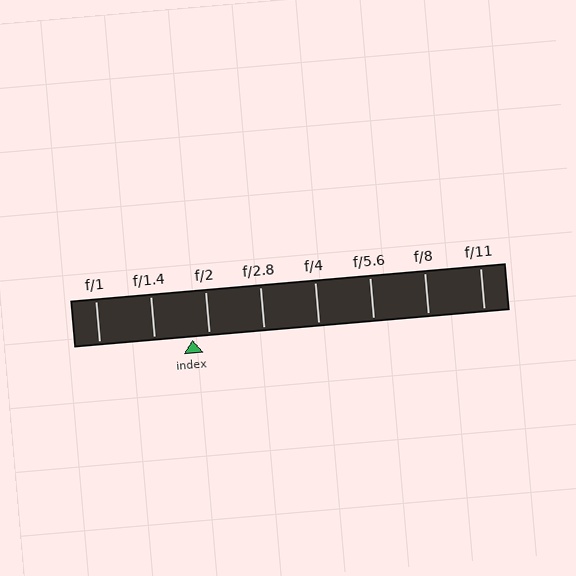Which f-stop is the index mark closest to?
The index mark is closest to f/2.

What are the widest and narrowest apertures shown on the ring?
The widest aperture shown is f/1 and the narrowest is f/11.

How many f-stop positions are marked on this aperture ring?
There are 8 f-stop positions marked.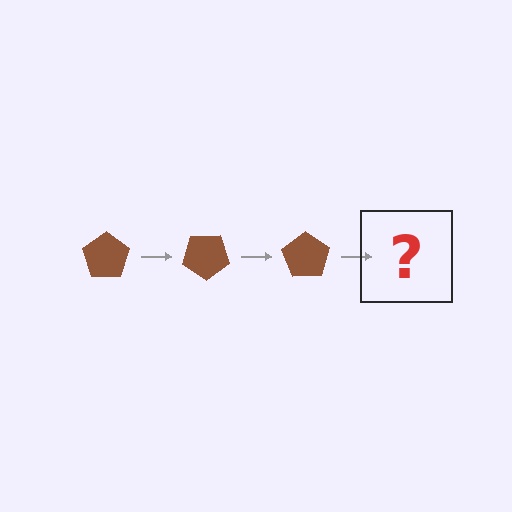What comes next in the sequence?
The next element should be a brown pentagon rotated 105 degrees.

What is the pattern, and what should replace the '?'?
The pattern is that the pentagon rotates 35 degrees each step. The '?' should be a brown pentagon rotated 105 degrees.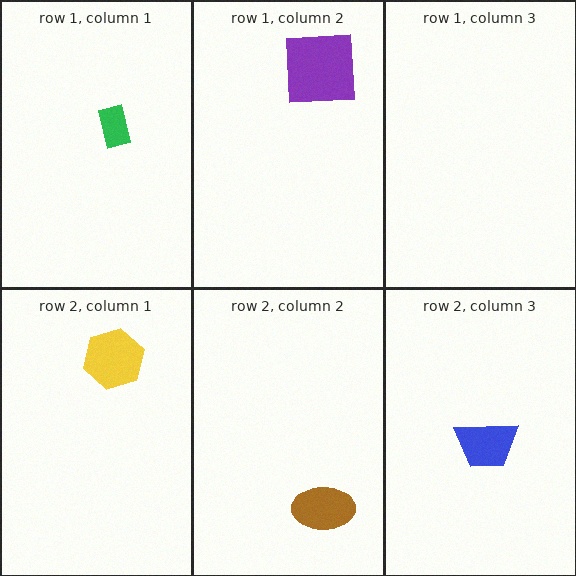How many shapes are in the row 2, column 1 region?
1.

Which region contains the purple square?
The row 1, column 2 region.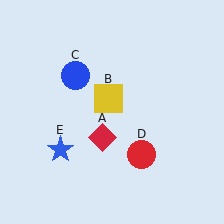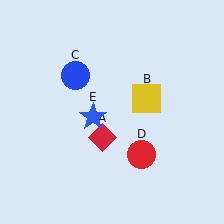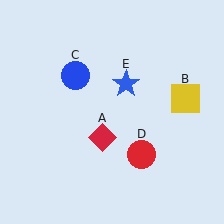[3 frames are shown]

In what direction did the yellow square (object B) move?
The yellow square (object B) moved right.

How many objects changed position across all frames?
2 objects changed position: yellow square (object B), blue star (object E).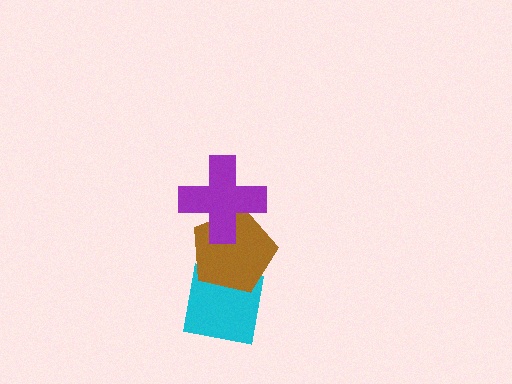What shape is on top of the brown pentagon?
The purple cross is on top of the brown pentagon.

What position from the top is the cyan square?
The cyan square is 3rd from the top.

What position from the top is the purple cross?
The purple cross is 1st from the top.